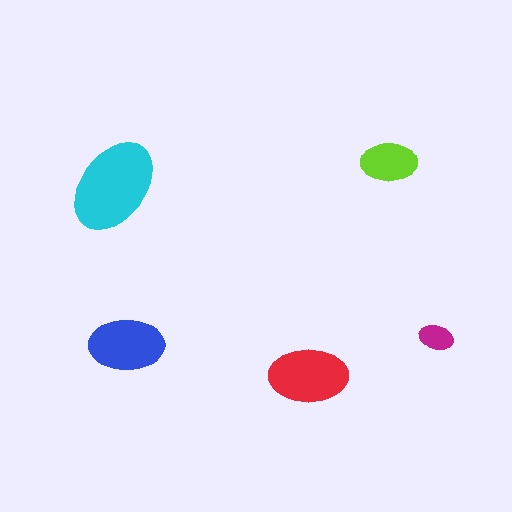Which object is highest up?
The lime ellipse is topmost.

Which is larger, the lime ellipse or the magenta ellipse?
The lime one.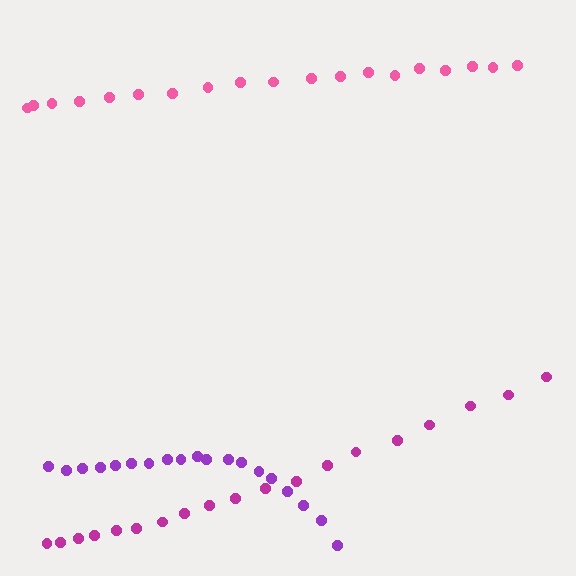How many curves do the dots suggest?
There are 3 distinct paths.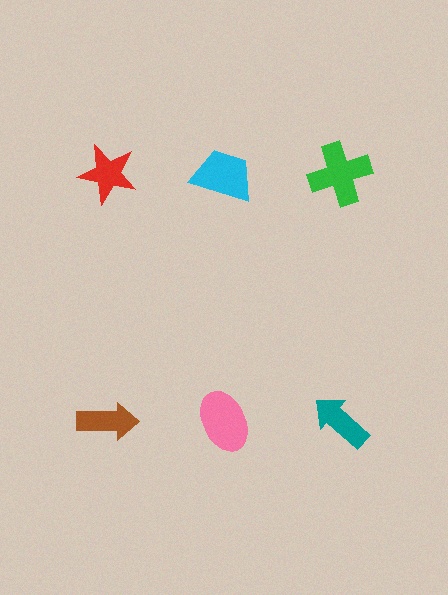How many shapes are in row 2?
3 shapes.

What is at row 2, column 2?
A pink ellipse.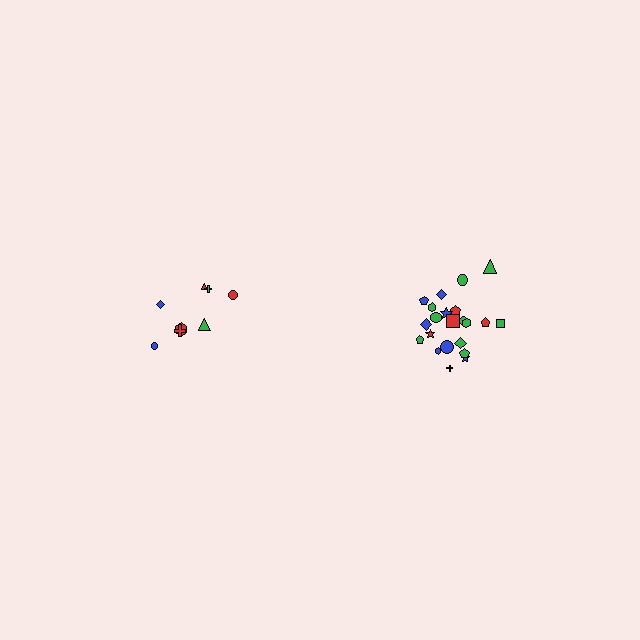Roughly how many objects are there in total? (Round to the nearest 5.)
Roughly 30 objects in total.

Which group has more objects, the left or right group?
The right group.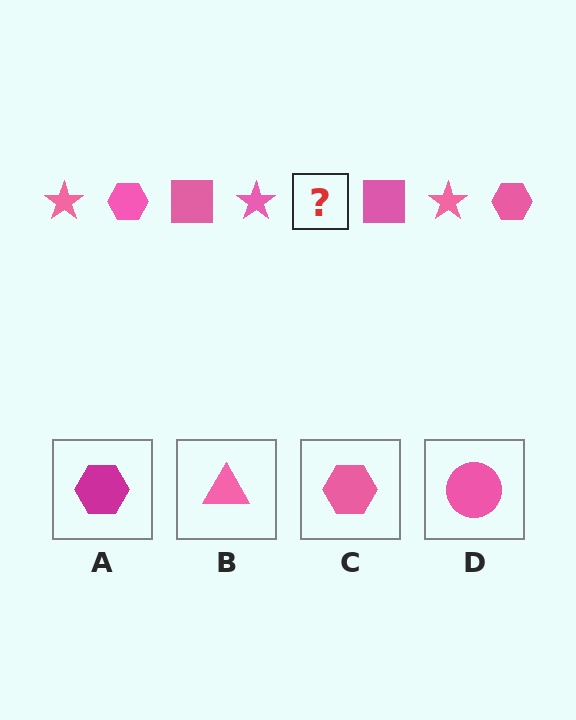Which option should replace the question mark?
Option C.